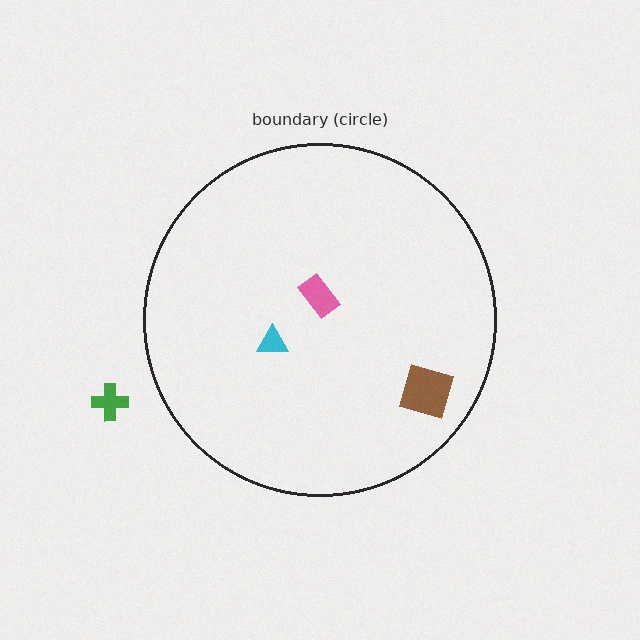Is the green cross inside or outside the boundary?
Outside.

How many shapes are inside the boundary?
3 inside, 1 outside.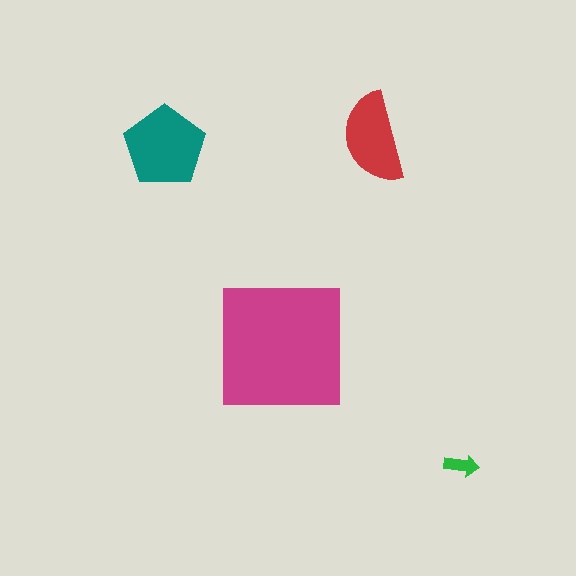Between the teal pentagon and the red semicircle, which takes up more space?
The teal pentagon.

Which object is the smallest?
The green arrow.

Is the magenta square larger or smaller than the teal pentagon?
Larger.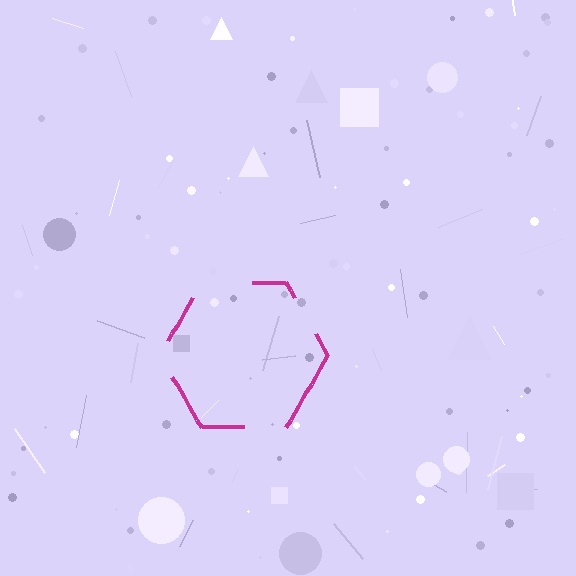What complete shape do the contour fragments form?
The contour fragments form a hexagon.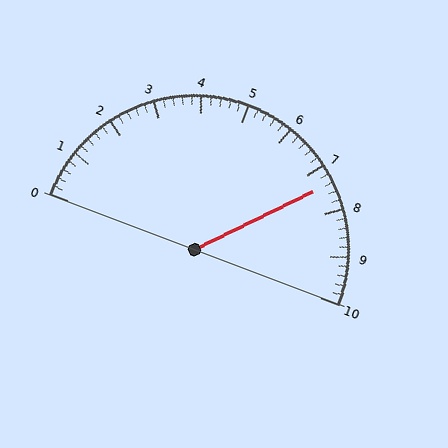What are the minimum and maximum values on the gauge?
The gauge ranges from 0 to 10.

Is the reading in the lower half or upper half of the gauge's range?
The reading is in the upper half of the range (0 to 10).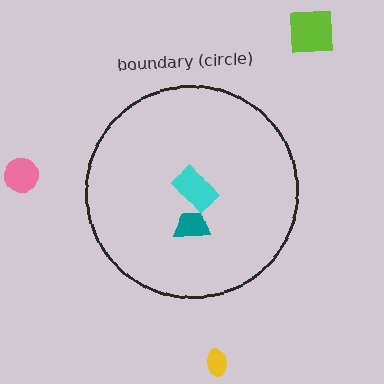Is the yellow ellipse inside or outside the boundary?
Outside.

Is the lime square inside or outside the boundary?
Outside.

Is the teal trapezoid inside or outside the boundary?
Inside.